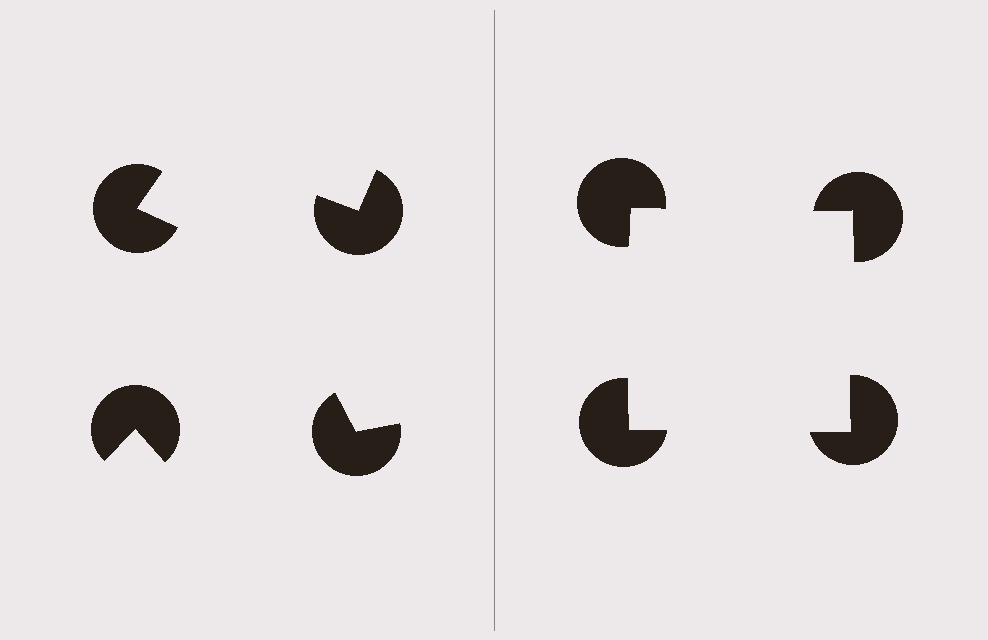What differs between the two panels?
The pac-man discs are positioned identically on both sides; only the wedge orientations differ. On the right they align to a square; on the left they are misaligned.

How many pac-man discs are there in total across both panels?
8 — 4 on each side.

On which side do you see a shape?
An illusory square appears on the right side. On the left side the wedge cuts are rotated, so no coherent shape forms.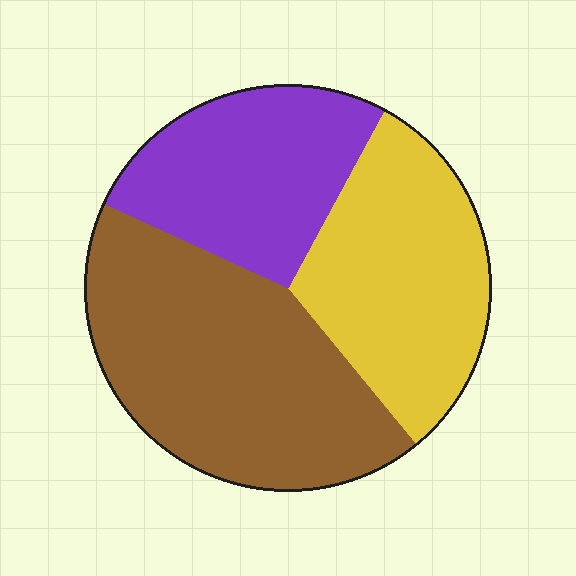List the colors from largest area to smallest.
From largest to smallest: brown, yellow, purple.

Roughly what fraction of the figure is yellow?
Yellow covers 31% of the figure.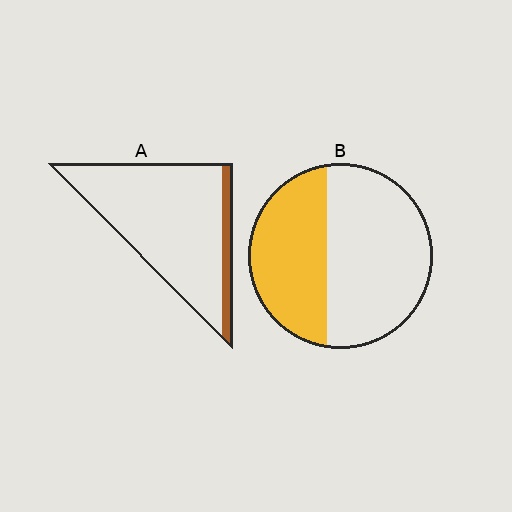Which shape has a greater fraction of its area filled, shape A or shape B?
Shape B.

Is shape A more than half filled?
No.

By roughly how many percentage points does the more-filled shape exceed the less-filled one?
By roughly 30 percentage points (B over A).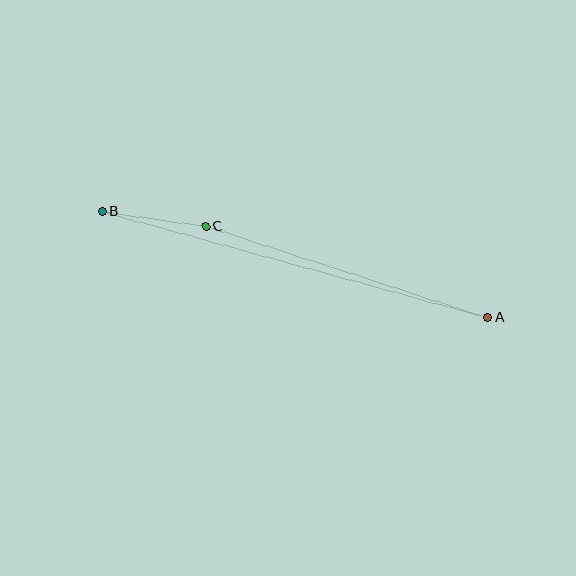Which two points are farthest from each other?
Points A and B are farthest from each other.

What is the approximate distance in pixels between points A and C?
The distance between A and C is approximately 296 pixels.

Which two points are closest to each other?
Points B and C are closest to each other.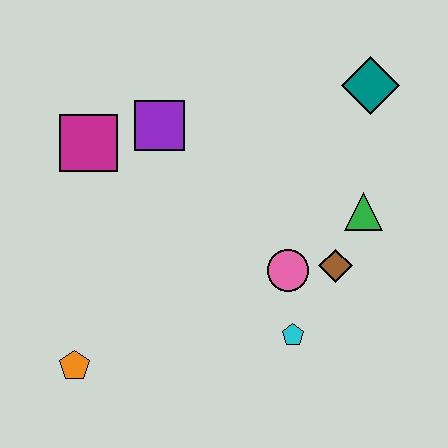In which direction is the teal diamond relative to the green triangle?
The teal diamond is above the green triangle.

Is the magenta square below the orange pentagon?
No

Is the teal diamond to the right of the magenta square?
Yes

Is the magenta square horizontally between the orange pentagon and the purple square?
Yes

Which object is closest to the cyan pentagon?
The pink circle is closest to the cyan pentagon.